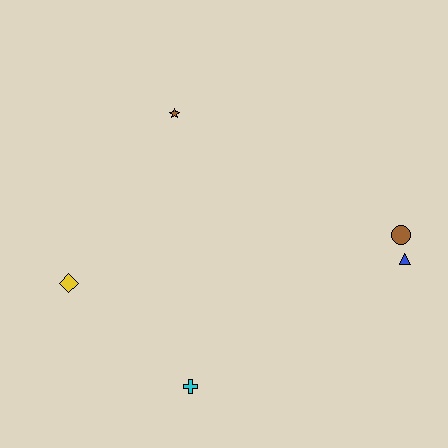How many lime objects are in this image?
There are no lime objects.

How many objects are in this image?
There are 5 objects.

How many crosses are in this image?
There is 1 cross.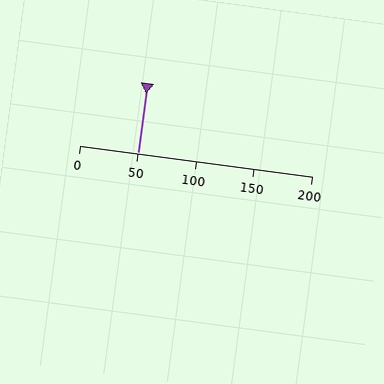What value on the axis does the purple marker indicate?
The marker indicates approximately 50.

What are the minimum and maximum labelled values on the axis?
The axis runs from 0 to 200.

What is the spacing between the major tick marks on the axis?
The major ticks are spaced 50 apart.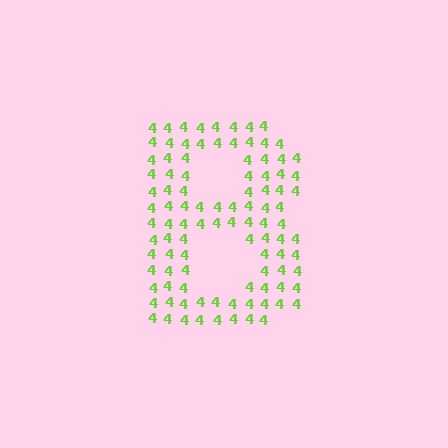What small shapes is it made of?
It is made of small digit 4's.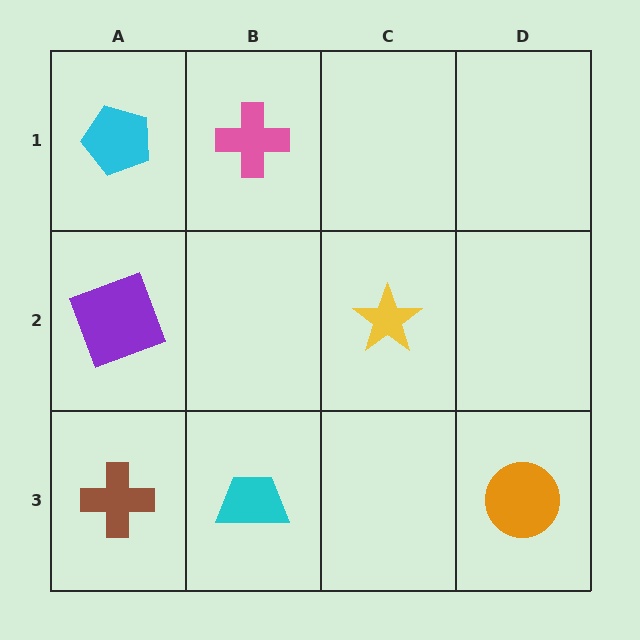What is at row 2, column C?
A yellow star.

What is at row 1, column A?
A cyan pentagon.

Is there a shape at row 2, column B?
No, that cell is empty.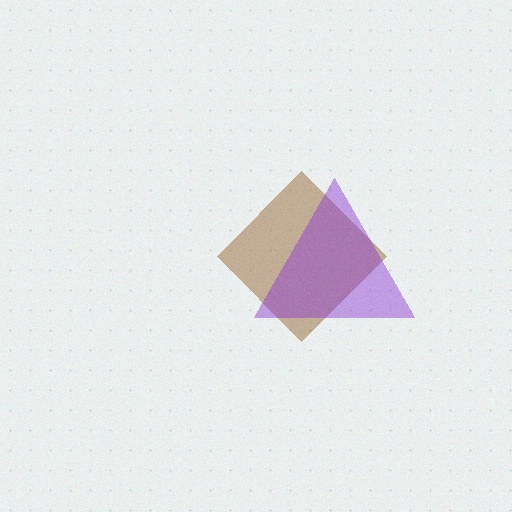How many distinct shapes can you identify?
There are 2 distinct shapes: a brown diamond, a purple triangle.